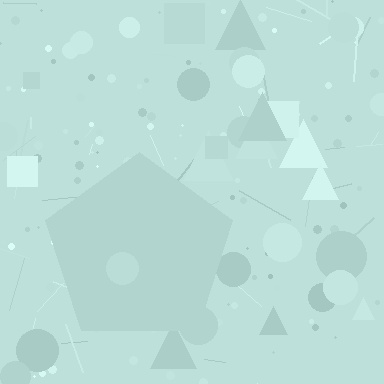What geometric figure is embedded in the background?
A pentagon is embedded in the background.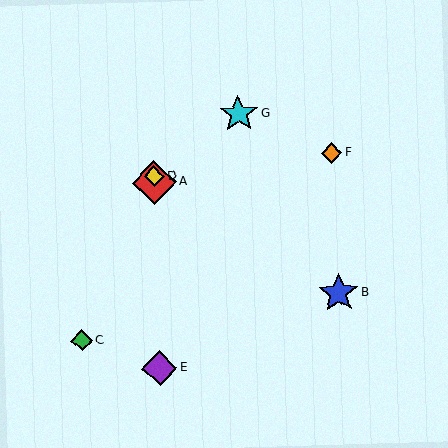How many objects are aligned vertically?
3 objects (A, D, E) are aligned vertically.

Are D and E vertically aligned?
Yes, both are at x≈154.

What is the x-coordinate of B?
Object B is at x≈339.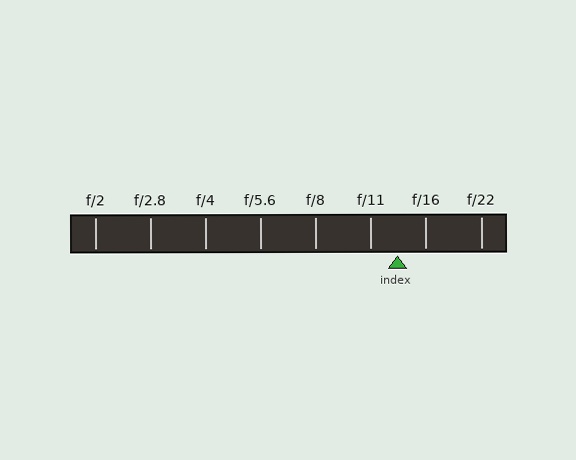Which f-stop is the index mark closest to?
The index mark is closest to f/11.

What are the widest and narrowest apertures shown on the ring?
The widest aperture shown is f/2 and the narrowest is f/22.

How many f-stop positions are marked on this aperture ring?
There are 8 f-stop positions marked.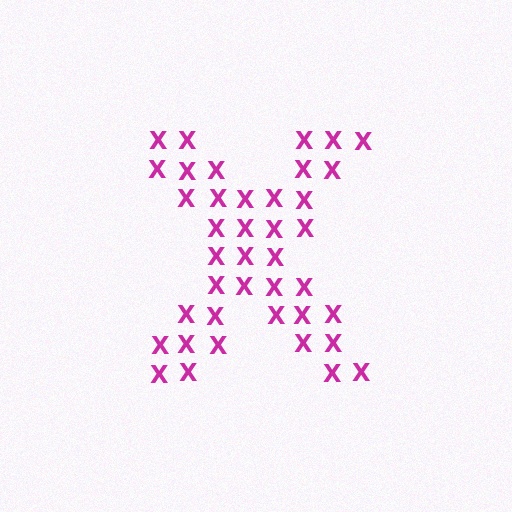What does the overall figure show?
The overall figure shows the letter X.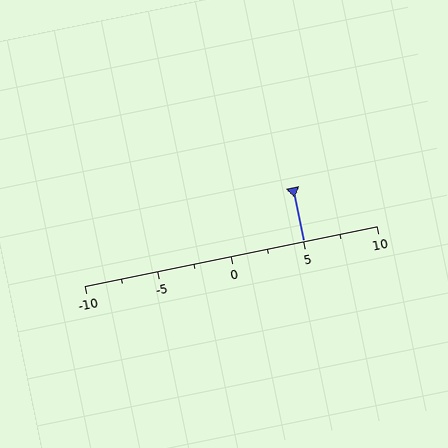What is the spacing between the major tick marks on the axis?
The major ticks are spaced 5 apart.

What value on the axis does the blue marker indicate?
The marker indicates approximately 5.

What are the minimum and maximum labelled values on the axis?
The axis runs from -10 to 10.